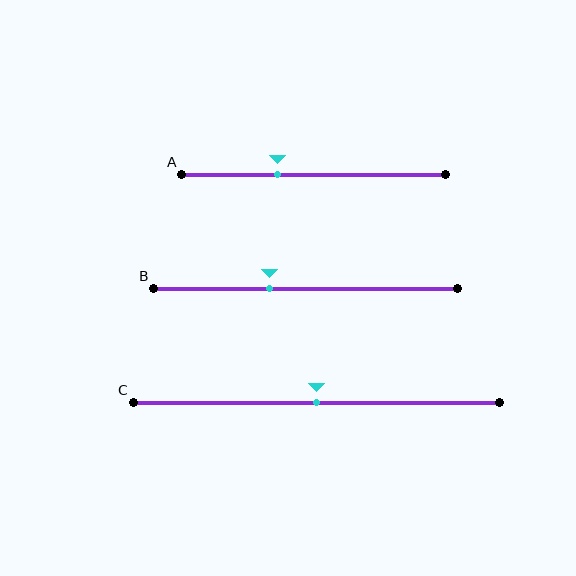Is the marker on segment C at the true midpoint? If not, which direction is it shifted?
Yes, the marker on segment C is at the true midpoint.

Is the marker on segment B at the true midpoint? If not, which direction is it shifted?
No, the marker on segment B is shifted to the left by about 12% of the segment length.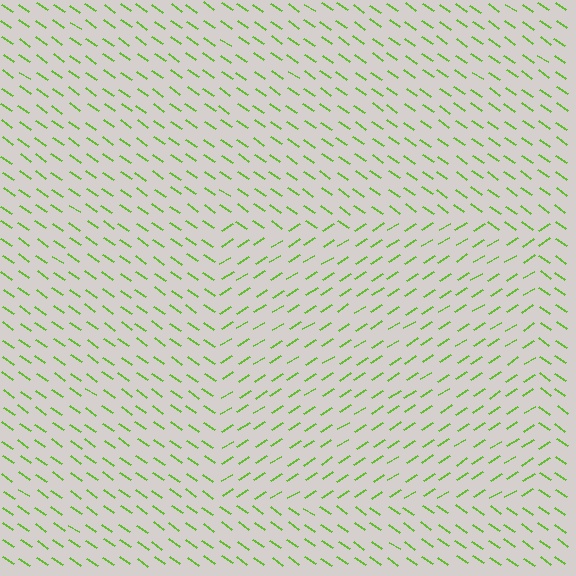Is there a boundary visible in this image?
Yes, there is a texture boundary formed by a change in line orientation.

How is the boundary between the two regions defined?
The boundary is defined purely by a change in line orientation (approximately 67 degrees difference). All lines are the same color and thickness.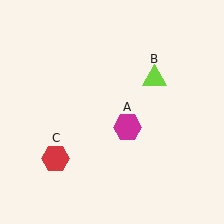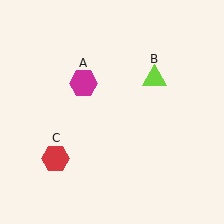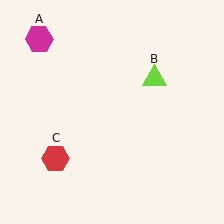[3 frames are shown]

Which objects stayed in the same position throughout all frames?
Lime triangle (object B) and red hexagon (object C) remained stationary.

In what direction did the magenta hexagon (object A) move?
The magenta hexagon (object A) moved up and to the left.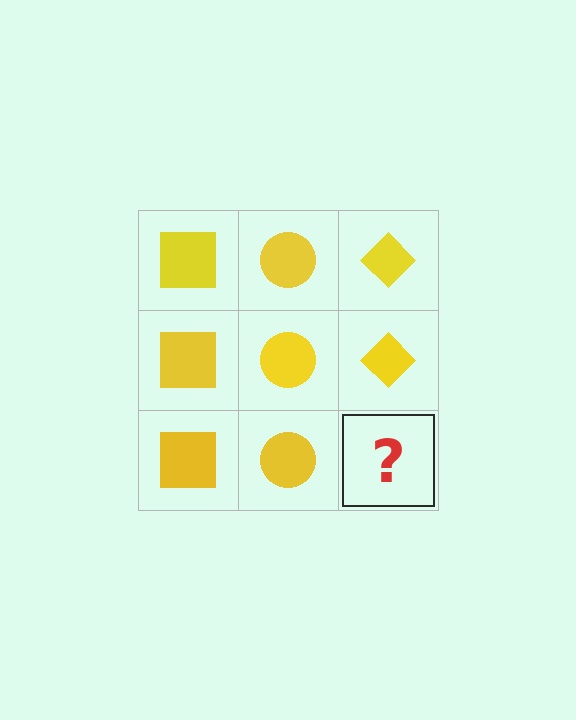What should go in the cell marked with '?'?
The missing cell should contain a yellow diamond.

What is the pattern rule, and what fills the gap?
The rule is that each column has a consistent shape. The gap should be filled with a yellow diamond.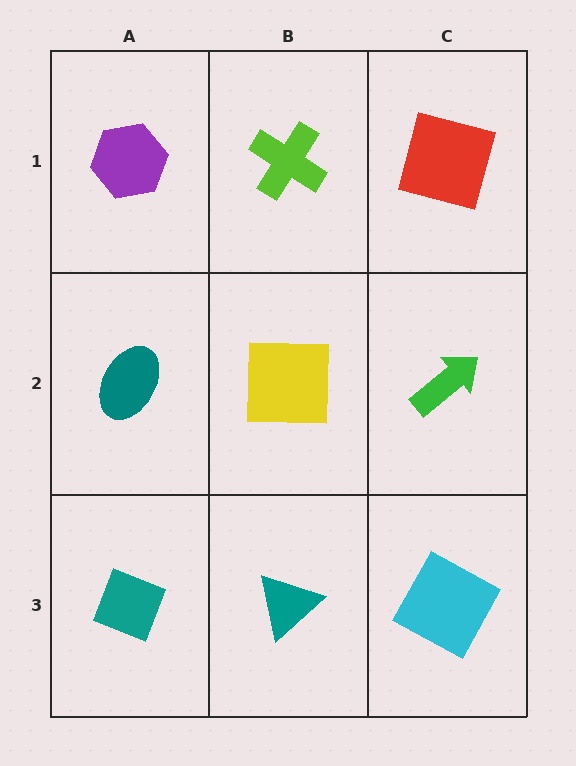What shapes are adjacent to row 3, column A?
A teal ellipse (row 2, column A), a teal triangle (row 3, column B).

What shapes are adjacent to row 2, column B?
A lime cross (row 1, column B), a teal triangle (row 3, column B), a teal ellipse (row 2, column A), a green arrow (row 2, column C).